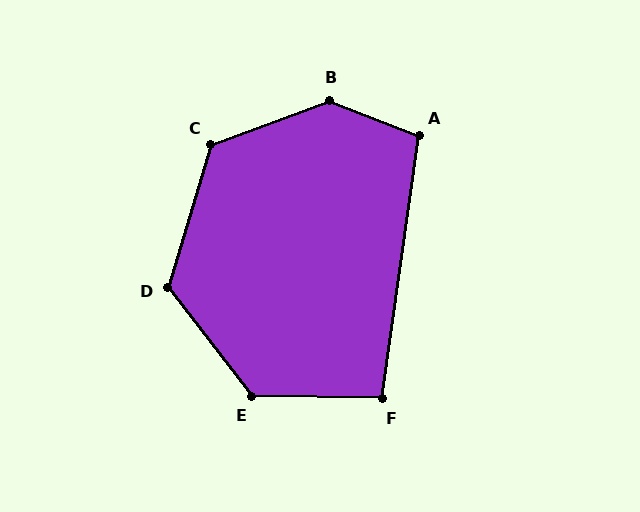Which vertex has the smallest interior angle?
F, at approximately 97 degrees.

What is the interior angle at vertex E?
Approximately 129 degrees (obtuse).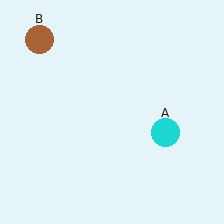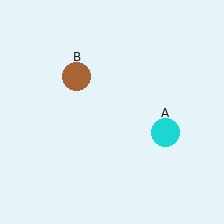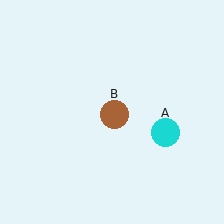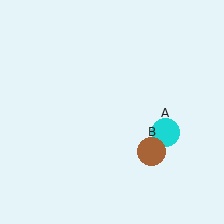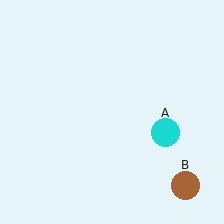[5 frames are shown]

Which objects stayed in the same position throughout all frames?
Cyan circle (object A) remained stationary.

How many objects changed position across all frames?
1 object changed position: brown circle (object B).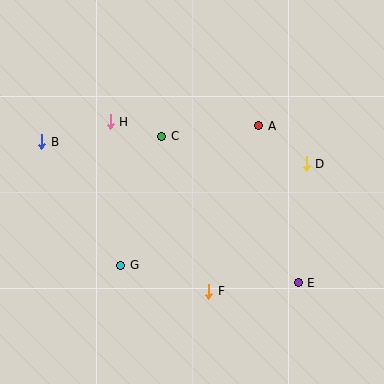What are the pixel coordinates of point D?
Point D is at (306, 164).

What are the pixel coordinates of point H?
Point H is at (110, 122).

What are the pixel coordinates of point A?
Point A is at (259, 126).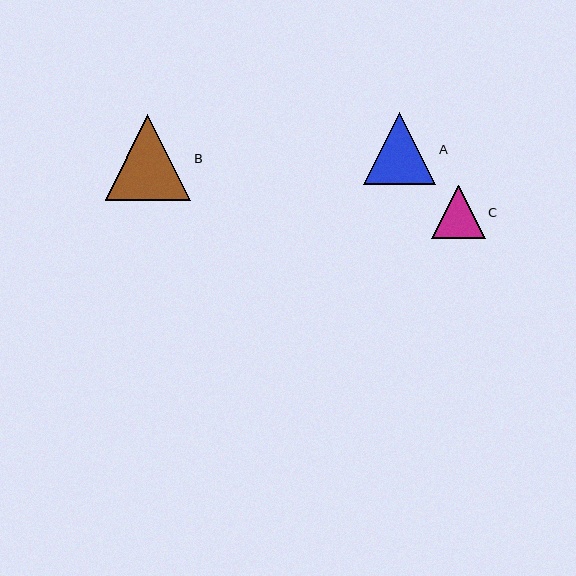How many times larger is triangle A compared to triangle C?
Triangle A is approximately 1.3 times the size of triangle C.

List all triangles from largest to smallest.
From largest to smallest: B, A, C.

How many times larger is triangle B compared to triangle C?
Triangle B is approximately 1.6 times the size of triangle C.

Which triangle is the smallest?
Triangle C is the smallest with a size of approximately 53 pixels.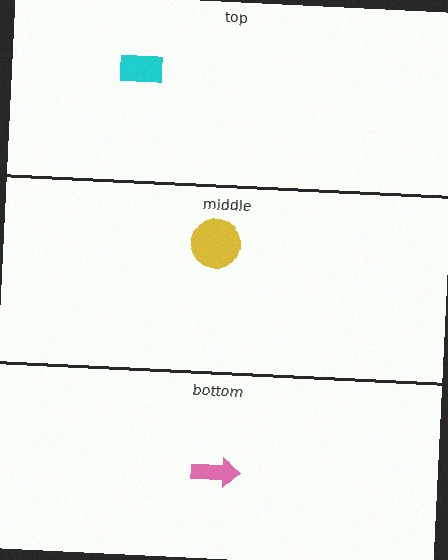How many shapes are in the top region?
1.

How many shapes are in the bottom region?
1.